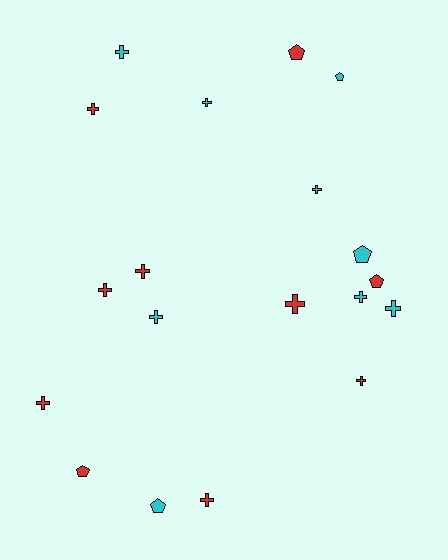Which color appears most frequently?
Red, with 10 objects.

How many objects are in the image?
There are 19 objects.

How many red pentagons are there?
There are 3 red pentagons.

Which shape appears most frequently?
Cross, with 13 objects.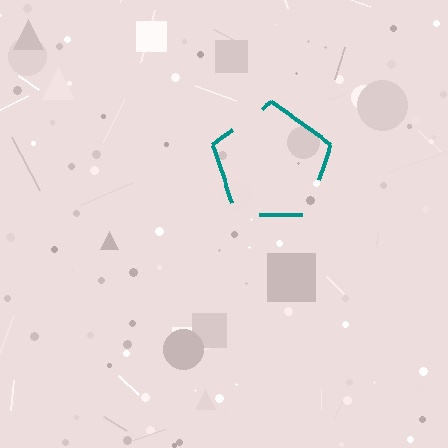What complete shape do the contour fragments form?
The contour fragments form a pentagon.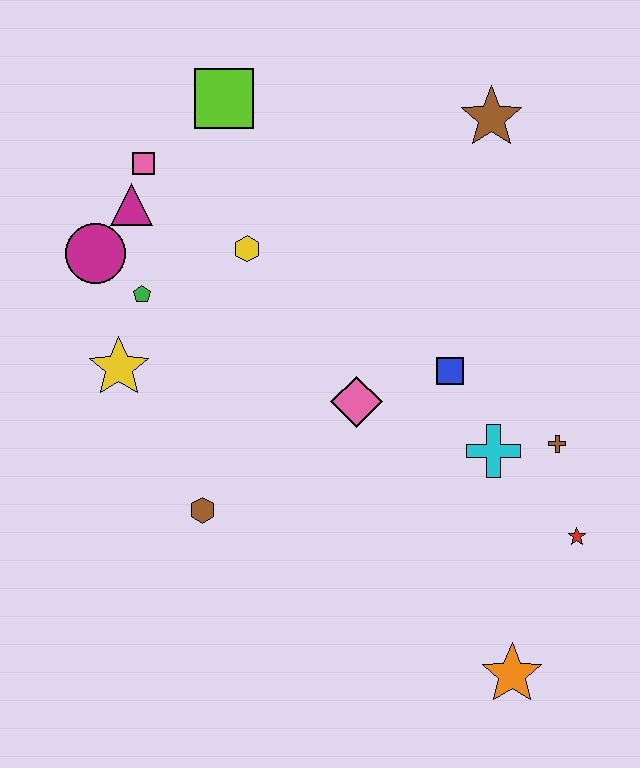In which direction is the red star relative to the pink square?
The red star is to the right of the pink square.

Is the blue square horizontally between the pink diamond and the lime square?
No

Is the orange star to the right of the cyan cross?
Yes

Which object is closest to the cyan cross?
The brown cross is closest to the cyan cross.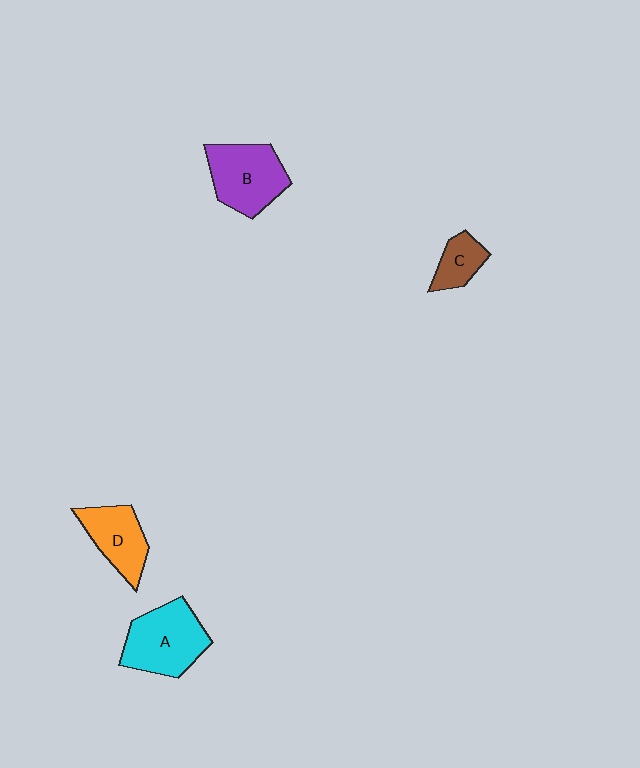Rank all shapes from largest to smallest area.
From largest to smallest: A (cyan), B (purple), D (orange), C (brown).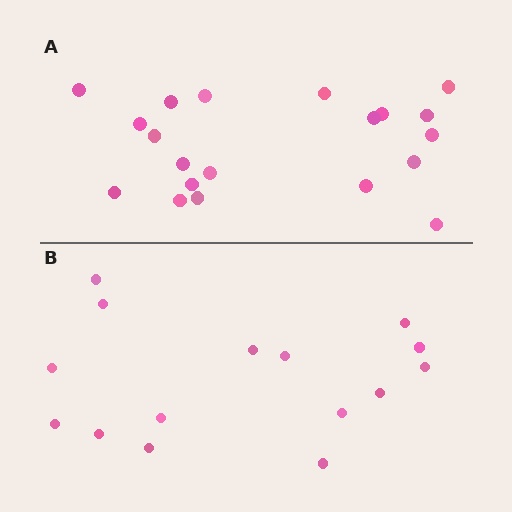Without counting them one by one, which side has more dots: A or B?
Region A (the top region) has more dots.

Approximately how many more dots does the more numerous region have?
Region A has about 5 more dots than region B.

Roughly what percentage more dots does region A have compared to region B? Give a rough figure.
About 35% more.